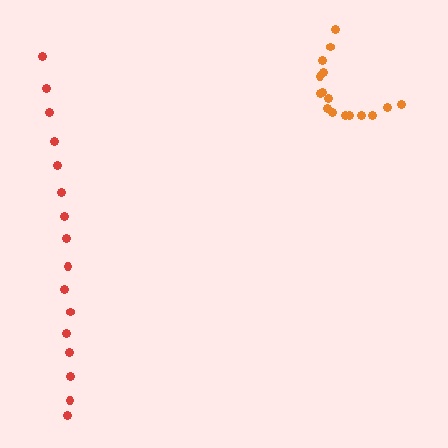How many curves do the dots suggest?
There are 2 distinct paths.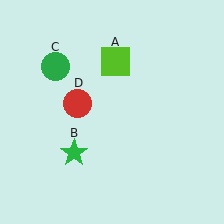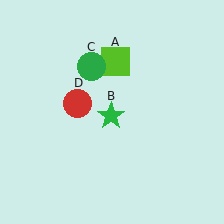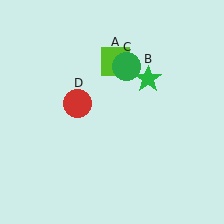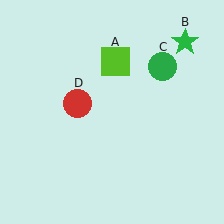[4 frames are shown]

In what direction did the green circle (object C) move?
The green circle (object C) moved right.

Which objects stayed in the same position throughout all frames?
Lime square (object A) and red circle (object D) remained stationary.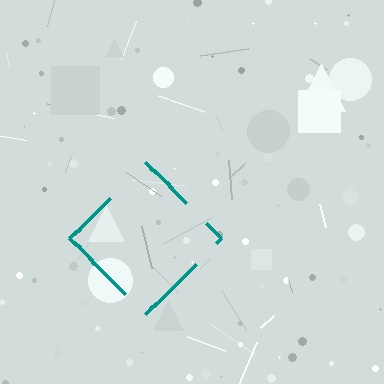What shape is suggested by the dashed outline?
The dashed outline suggests a diamond.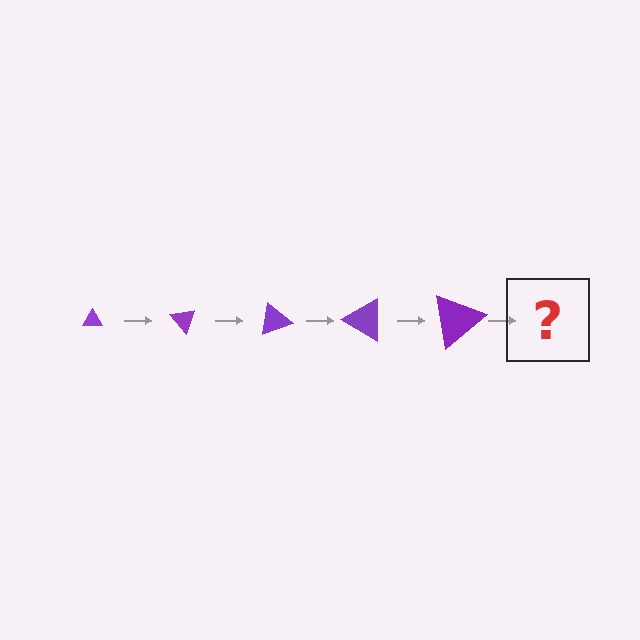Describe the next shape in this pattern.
It should be a triangle, larger than the previous one and rotated 250 degrees from the start.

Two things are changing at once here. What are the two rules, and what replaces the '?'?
The two rules are that the triangle grows larger each step and it rotates 50 degrees each step. The '?' should be a triangle, larger than the previous one and rotated 250 degrees from the start.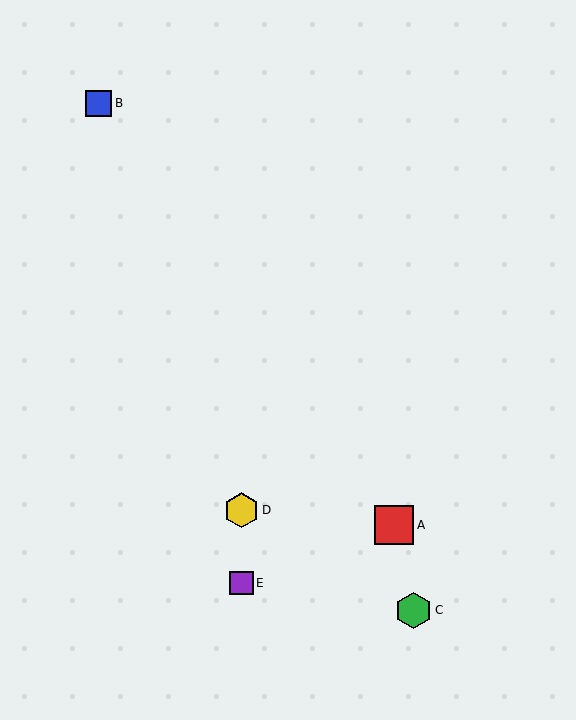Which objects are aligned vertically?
Objects D, E are aligned vertically.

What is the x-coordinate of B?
Object B is at x≈99.